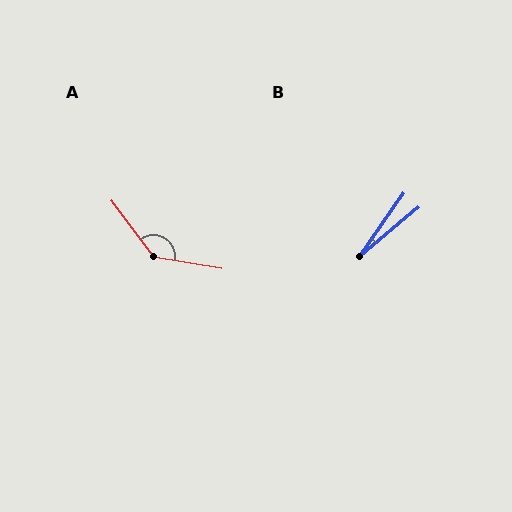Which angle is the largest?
A, at approximately 136 degrees.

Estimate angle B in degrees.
Approximately 15 degrees.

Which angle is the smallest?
B, at approximately 15 degrees.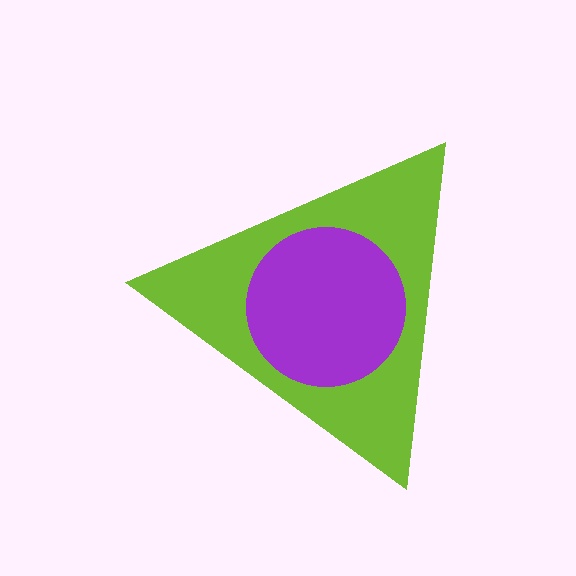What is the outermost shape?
The lime triangle.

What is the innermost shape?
The purple circle.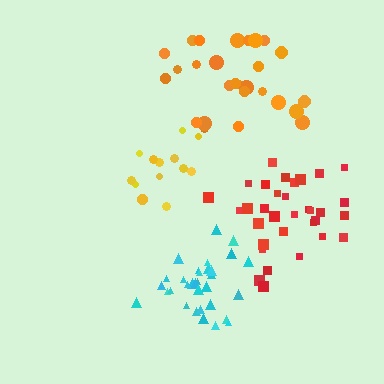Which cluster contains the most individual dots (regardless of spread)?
Red (33).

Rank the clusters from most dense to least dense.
cyan, yellow, red, orange.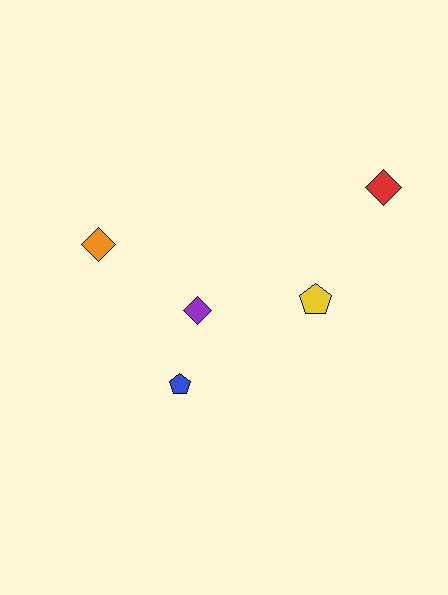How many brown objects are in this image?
There are no brown objects.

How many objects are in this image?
There are 5 objects.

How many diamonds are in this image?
There are 3 diamonds.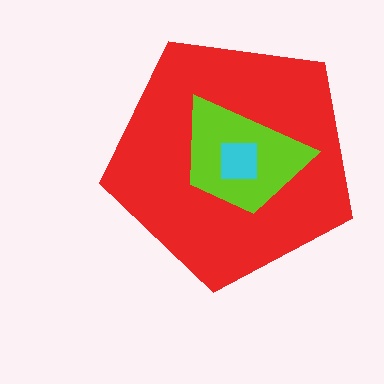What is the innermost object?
The cyan square.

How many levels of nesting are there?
3.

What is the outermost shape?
The red pentagon.